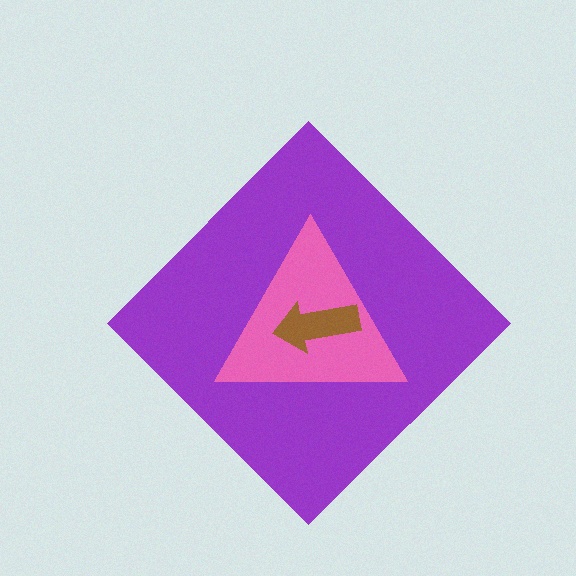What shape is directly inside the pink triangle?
The brown arrow.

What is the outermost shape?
The purple diamond.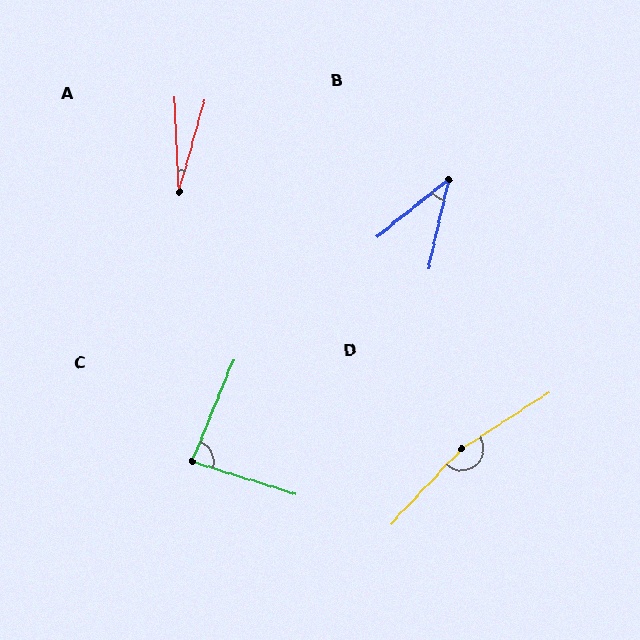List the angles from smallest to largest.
A (18°), B (38°), C (85°), D (166°).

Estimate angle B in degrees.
Approximately 38 degrees.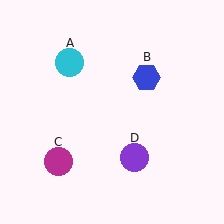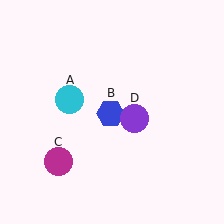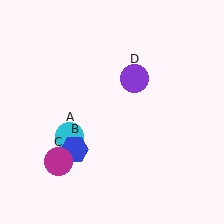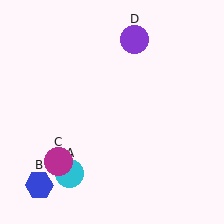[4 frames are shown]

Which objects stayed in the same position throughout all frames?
Magenta circle (object C) remained stationary.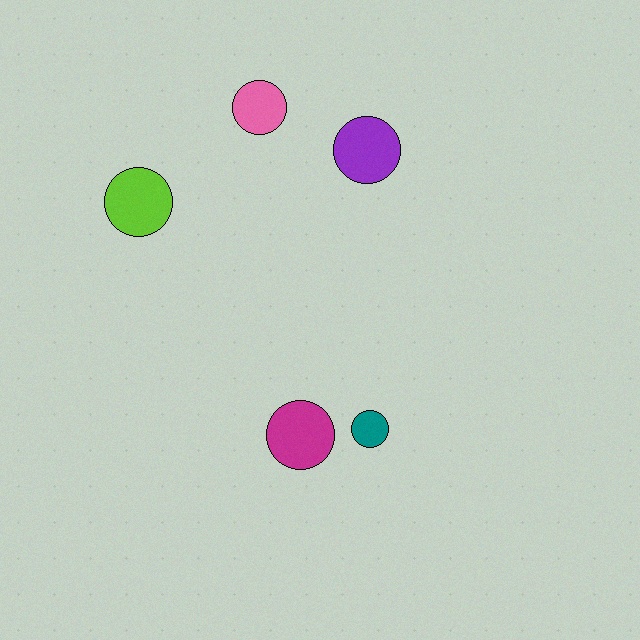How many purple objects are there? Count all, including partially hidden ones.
There is 1 purple object.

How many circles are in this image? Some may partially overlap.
There are 5 circles.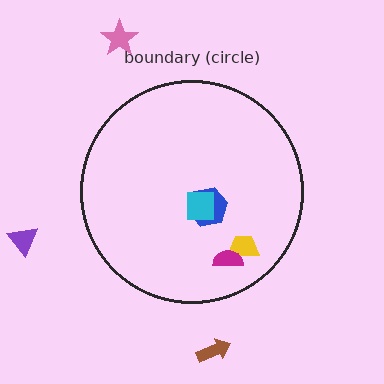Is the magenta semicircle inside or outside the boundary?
Inside.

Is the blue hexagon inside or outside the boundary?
Inside.